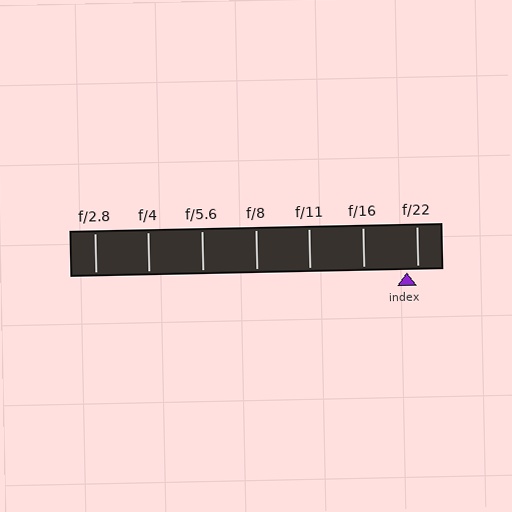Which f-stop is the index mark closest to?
The index mark is closest to f/22.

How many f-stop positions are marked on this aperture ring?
There are 7 f-stop positions marked.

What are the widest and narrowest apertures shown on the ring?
The widest aperture shown is f/2.8 and the narrowest is f/22.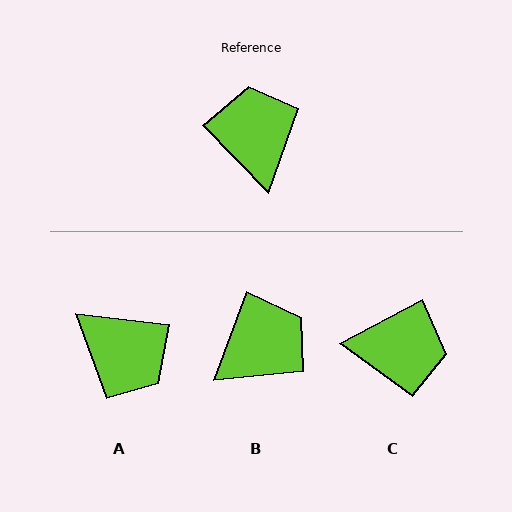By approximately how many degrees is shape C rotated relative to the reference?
Approximately 107 degrees clockwise.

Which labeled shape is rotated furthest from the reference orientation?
A, about 141 degrees away.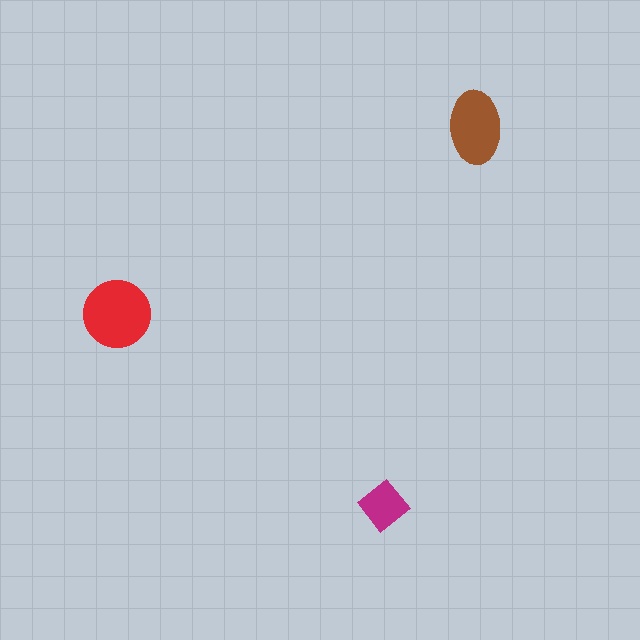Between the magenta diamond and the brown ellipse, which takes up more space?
The brown ellipse.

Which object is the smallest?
The magenta diamond.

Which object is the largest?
The red circle.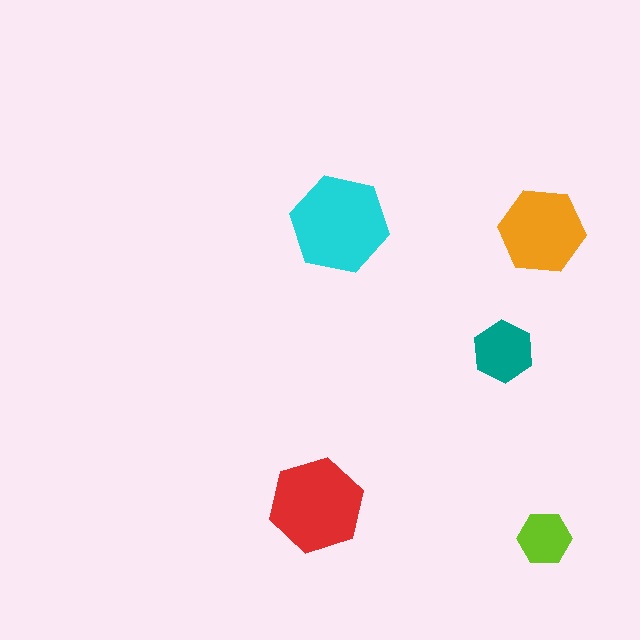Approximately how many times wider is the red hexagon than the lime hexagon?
About 2 times wider.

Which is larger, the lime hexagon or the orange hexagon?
The orange one.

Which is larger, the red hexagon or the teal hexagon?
The red one.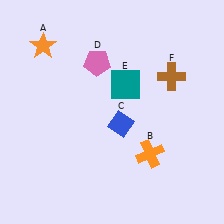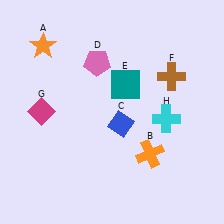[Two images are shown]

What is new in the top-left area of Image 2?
A magenta diamond (G) was added in the top-left area of Image 2.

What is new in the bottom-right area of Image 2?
A cyan cross (H) was added in the bottom-right area of Image 2.